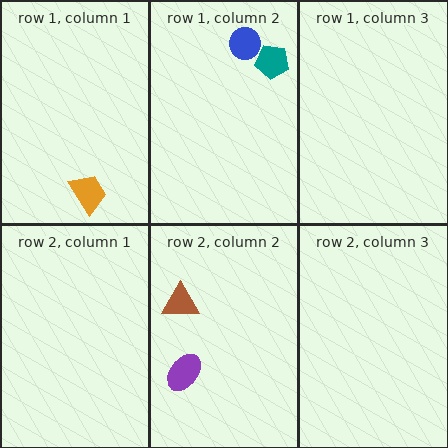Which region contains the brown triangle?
The row 2, column 2 region.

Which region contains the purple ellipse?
The row 2, column 2 region.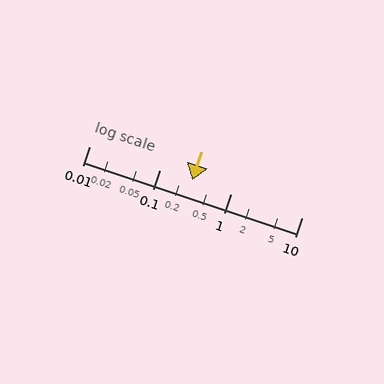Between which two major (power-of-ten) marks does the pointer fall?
The pointer is between 0.1 and 1.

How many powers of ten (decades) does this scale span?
The scale spans 3 decades, from 0.01 to 10.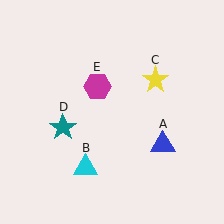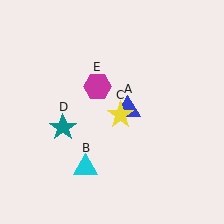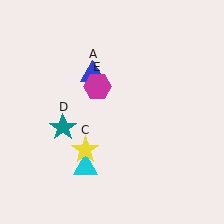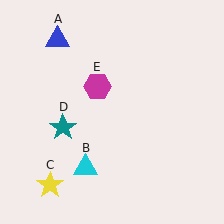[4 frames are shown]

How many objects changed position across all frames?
2 objects changed position: blue triangle (object A), yellow star (object C).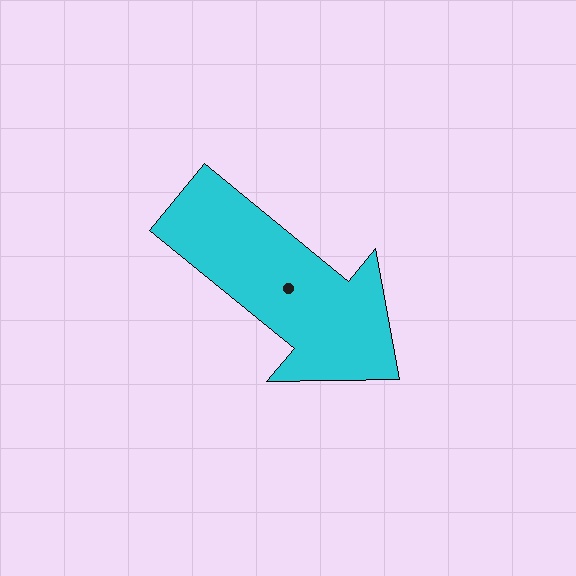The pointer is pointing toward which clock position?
Roughly 4 o'clock.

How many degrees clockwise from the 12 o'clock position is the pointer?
Approximately 129 degrees.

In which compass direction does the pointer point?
Southeast.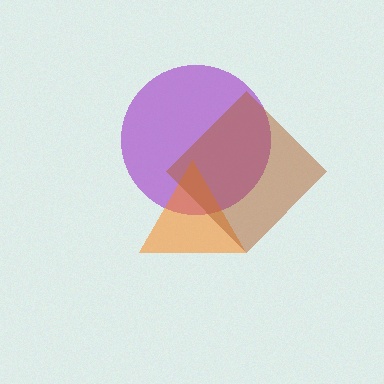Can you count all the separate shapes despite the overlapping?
Yes, there are 3 separate shapes.